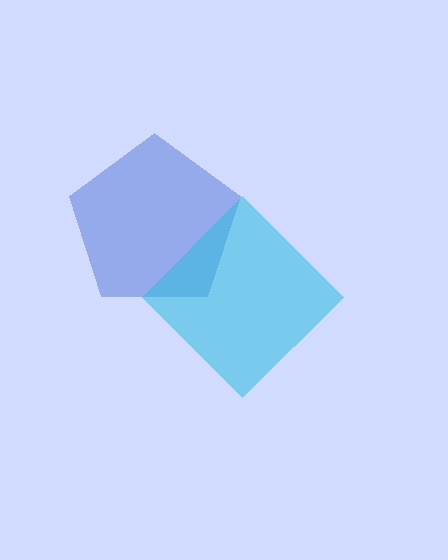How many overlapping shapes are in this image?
There are 2 overlapping shapes in the image.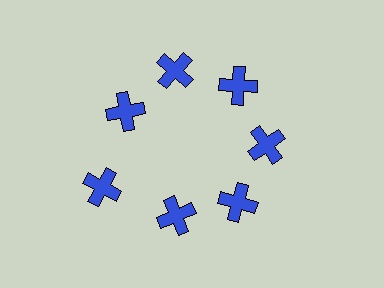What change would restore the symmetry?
The symmetry would be restored by moving it inward, back onto the ring so that all 7 crosses sit at equal angles and equal distance from the center.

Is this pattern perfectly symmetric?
No. The 7 blue crosses are arranged in a ring, but one element near the 8 o'clock position is pushed outward from the center, breaking the 7-fold rotational symmetry.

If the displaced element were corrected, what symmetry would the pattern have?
It would have 7-fold rotational symmetry — the pattern would map onto itself every 51 degrees.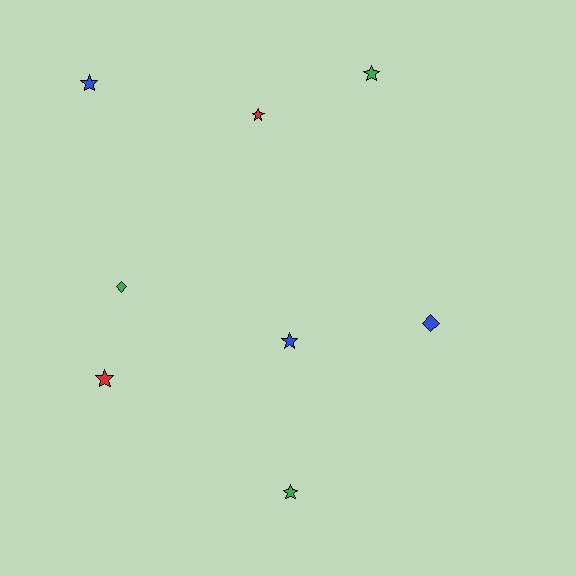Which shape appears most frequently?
Star, with 6 objects.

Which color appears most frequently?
Blue, with 3 objects.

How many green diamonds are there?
There is 1 green diamond.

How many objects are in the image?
There are 8 objects.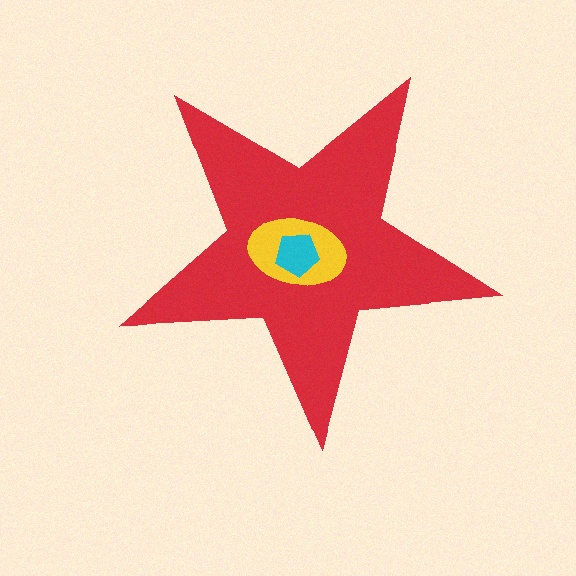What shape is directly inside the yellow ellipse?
The cyan pentagon.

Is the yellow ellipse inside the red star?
Yes.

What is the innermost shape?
The cyan pentagon.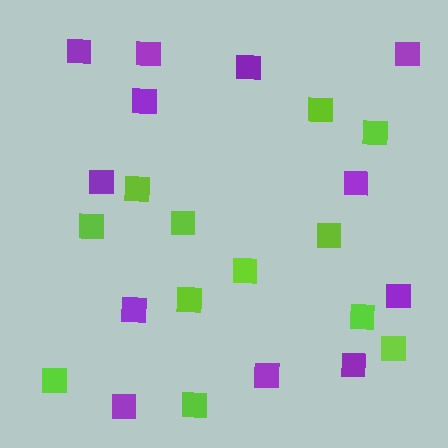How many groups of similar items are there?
There are 2 groups: one group of purple squares (12) and one group of lime squares (12).